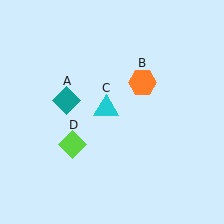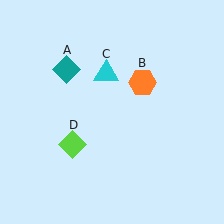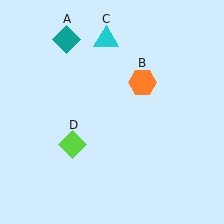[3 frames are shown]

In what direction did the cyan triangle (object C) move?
The cyan triangle (object C) moved up.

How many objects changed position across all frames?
2 objects changed position: teal diamond (object A), cyan triangle (object C).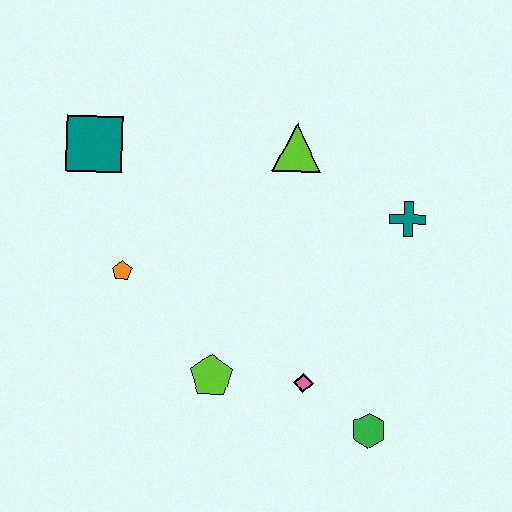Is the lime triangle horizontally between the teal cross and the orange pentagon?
Yes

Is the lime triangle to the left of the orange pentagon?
No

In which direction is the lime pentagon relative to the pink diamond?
The lime pentagon is to the left of the pink diamond.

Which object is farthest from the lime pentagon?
The teal square is farthest from the lime pentagon.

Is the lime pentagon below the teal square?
Yes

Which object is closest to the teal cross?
The lime triangle is closest to the teal cross.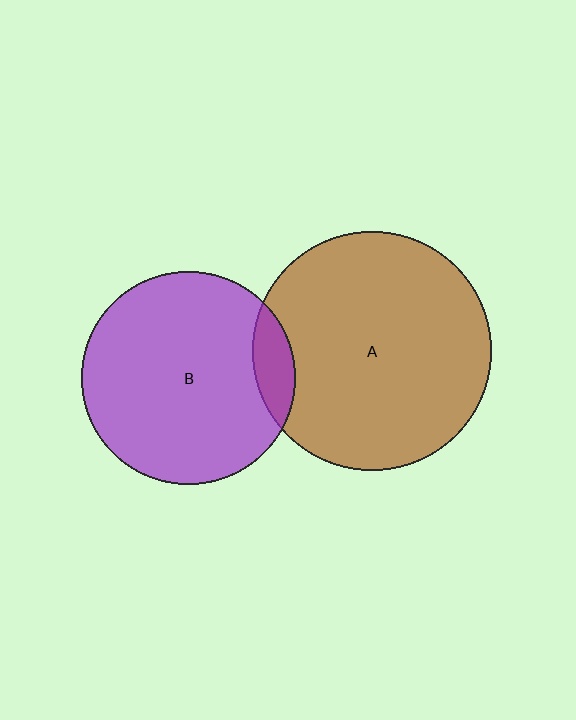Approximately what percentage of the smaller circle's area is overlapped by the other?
Approximately 10%.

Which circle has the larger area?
Circle A (brown).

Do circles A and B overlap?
Yes.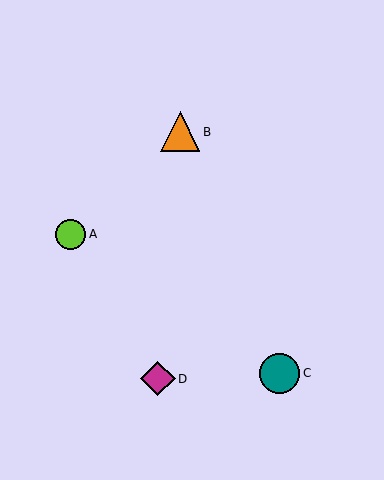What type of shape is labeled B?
Shape B is an orange triangle.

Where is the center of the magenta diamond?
The center of the magenta diamond is at (158, 379).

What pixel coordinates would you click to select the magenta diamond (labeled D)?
Click at (158, 379) to select the magenta diamond D.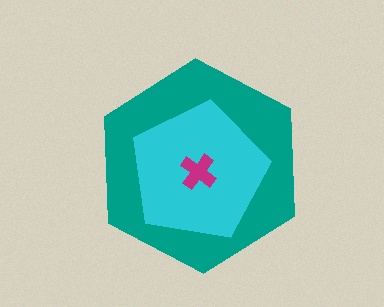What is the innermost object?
The magenta cross.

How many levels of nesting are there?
3.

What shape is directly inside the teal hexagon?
The cyan pentagon.